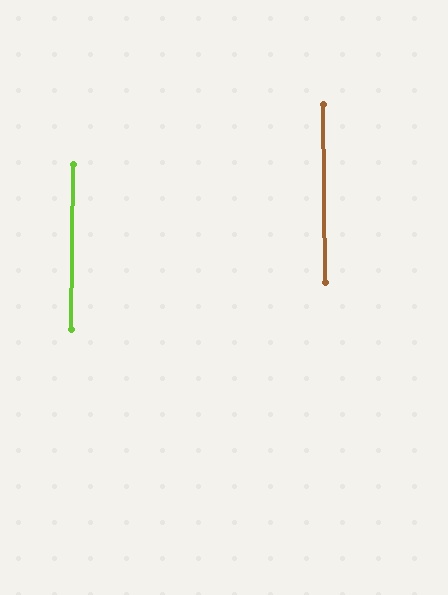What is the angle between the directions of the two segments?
Approximately 1 degree.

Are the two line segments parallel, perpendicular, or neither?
Parallel — their directions differ by only 1.2°.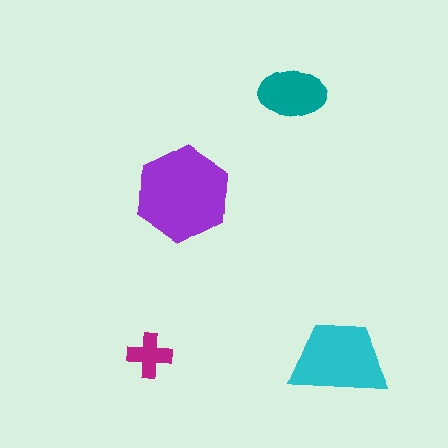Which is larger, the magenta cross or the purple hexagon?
The purple hexagon.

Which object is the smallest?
The magenta cross.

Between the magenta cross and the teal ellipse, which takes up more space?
The teal ellipse.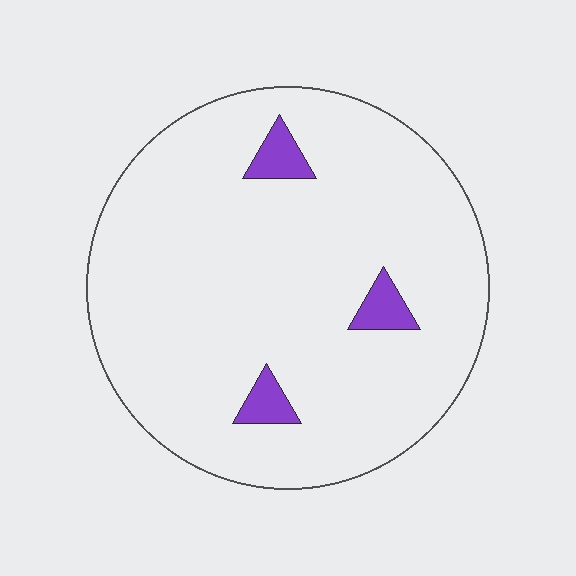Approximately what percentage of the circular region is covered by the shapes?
Approximately 5%.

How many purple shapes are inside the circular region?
3.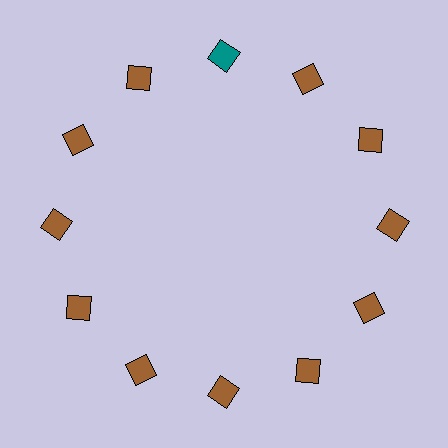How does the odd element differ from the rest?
It has a different color: teal instead of brown.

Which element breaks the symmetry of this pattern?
The teal square at roughly the 12 o'clock position breaks the symmetry. All other shapes are brown squares.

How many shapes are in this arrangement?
There are 12 shapes arranged in a ring pattern.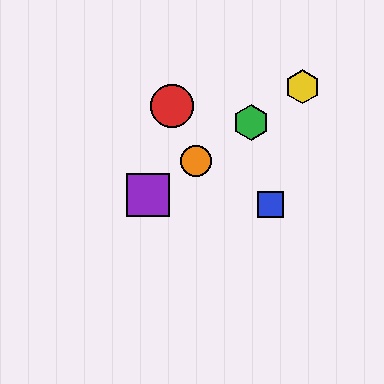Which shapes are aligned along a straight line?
The green hexagon, the yellow hexagon, the purple square, the orange circle are aligned along a straight line.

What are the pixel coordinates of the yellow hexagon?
The yellow hexagon is at (302, 87).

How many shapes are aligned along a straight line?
4 shapes (the green hexagon, the yellow hexagon, the purple square, the orange circle) are aligned along a straight line.